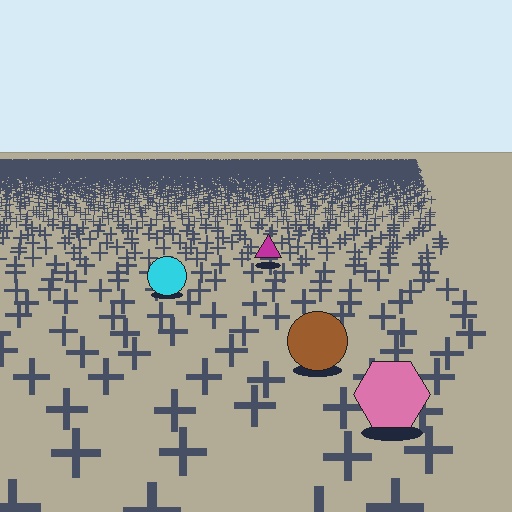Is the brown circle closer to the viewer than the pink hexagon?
No. The pink hexagon is closer — you can tell from the texture gradient: the ground texture is coarser near it.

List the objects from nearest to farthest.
From nearest to farthest: the pink hexagon, the brown circle, the cyan circle, the magenta triangle.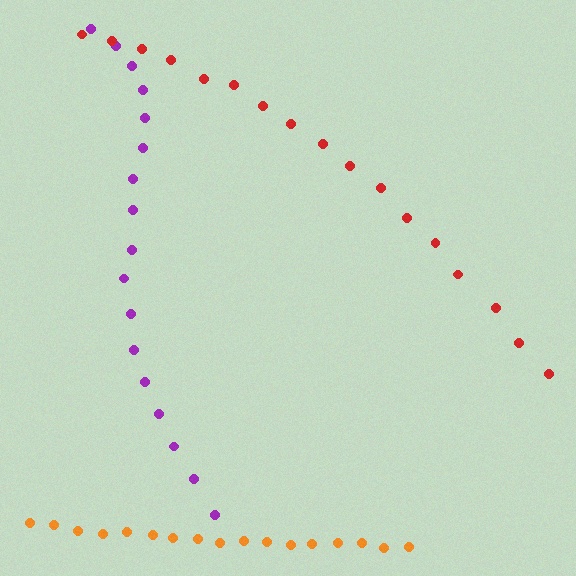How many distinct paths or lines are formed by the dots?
There are 3 distinct paths.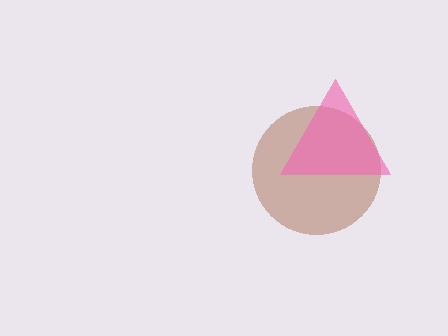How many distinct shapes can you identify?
There are 2 distinct shapes: a brown circle, a pink triangle.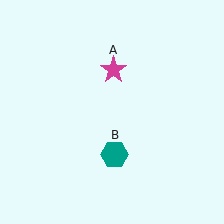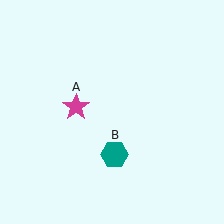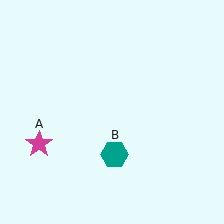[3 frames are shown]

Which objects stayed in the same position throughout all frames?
Teal hexagon (object B) remained stationary.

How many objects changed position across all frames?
1 object changed position: magenta star (object A).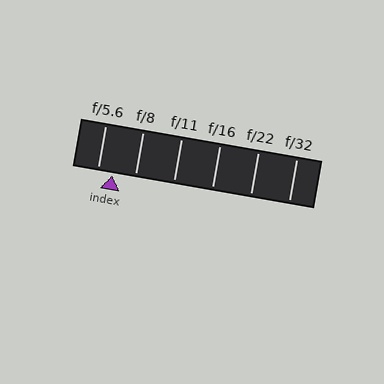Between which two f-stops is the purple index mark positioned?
The index mark is between f/5.6 and f/8.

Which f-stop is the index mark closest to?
The index mark is closest to f/5.6.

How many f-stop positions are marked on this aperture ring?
There are 6 f-stop positions marked.